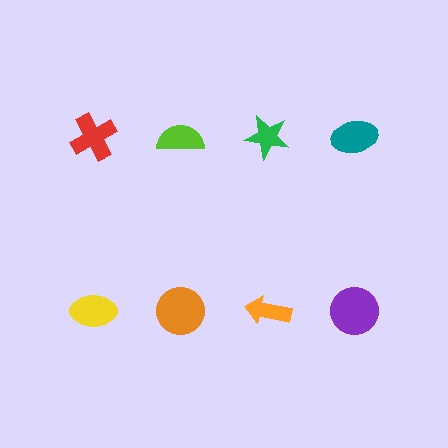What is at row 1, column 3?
A green star.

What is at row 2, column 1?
A yellow ellipse.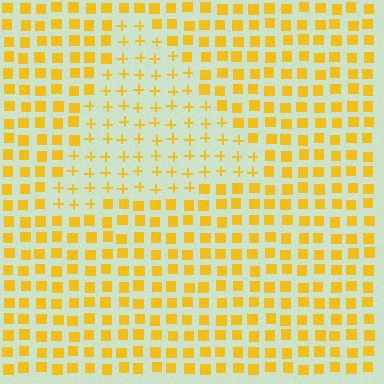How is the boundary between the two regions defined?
The boundary is defined by a change in element shape: plus signs inside vs. squares outside. All elements share the same color and spacing.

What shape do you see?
I see a triangle.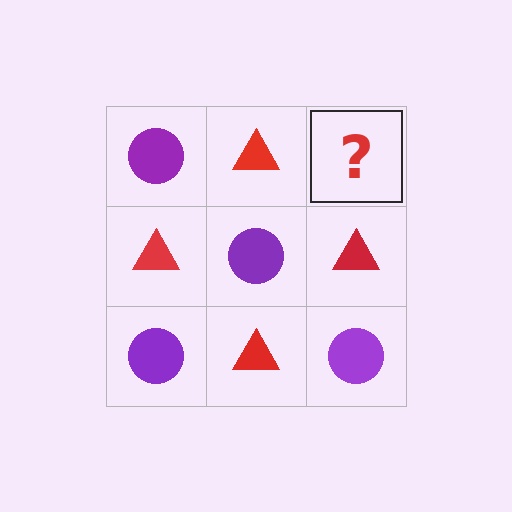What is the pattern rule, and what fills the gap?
The rule is that it alternates purple circle and red triangle in a checkerboard pattern. The gap should be filled with a purple circle.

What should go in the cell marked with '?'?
The missing cell should contain a purple circle.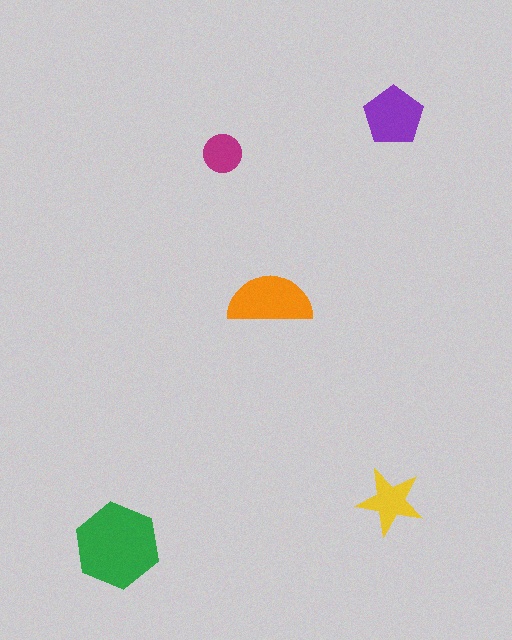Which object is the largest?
The green hexagon.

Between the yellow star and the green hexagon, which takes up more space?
The green hexagon.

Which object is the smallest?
The magenta circle.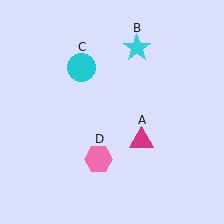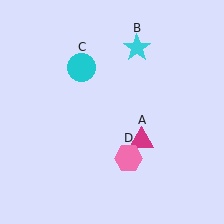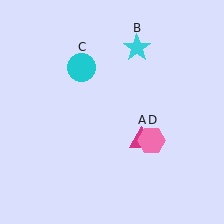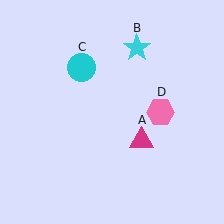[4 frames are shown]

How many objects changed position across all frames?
1 object changed position: pink hexagon (object D).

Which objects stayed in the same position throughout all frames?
Magenta triangle (object A) and cyan star (object B) and cyan circle (object C) remained stationary.